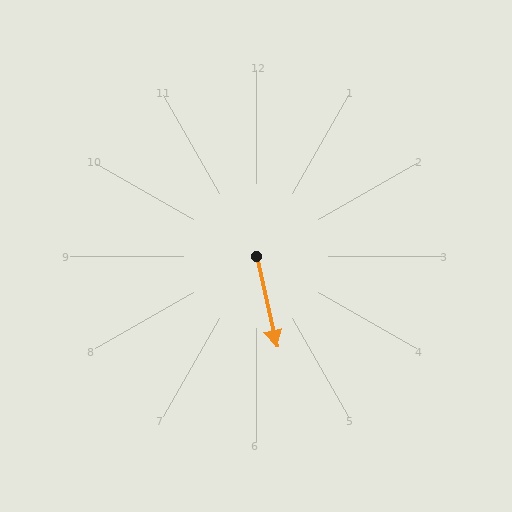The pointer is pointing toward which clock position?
Roughly 6 o'clock.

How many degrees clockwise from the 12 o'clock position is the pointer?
Approximately 168 degrees.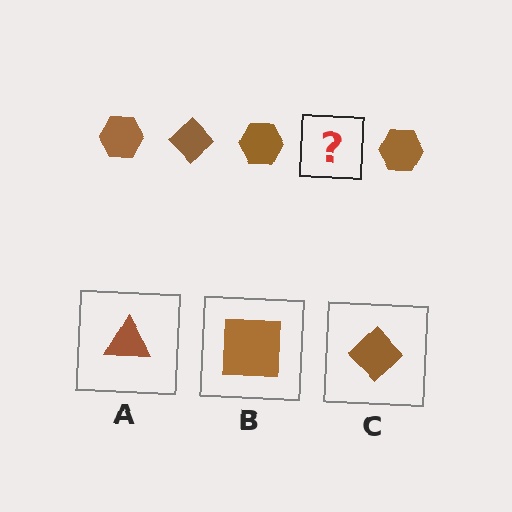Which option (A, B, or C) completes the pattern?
C.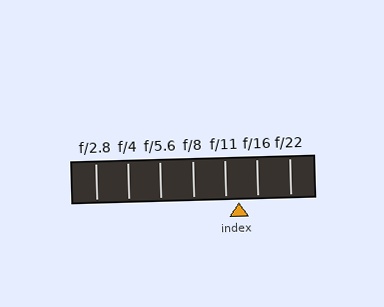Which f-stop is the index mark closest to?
The index mark is closest to f/11.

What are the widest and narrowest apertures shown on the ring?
The widest aperture shown is f/2.8 and the narrowest is f/22.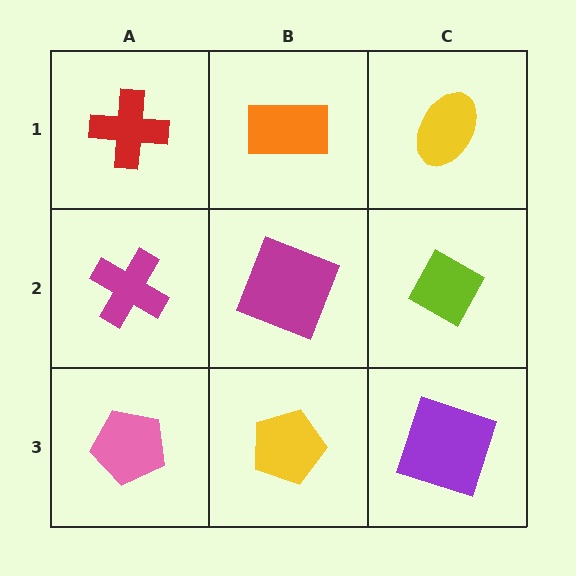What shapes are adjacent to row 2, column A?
A red cross (row 1, column A), a pink pentagon (row 3, column A), a magenta square (row 2, column B).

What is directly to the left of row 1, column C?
An orange rectangle.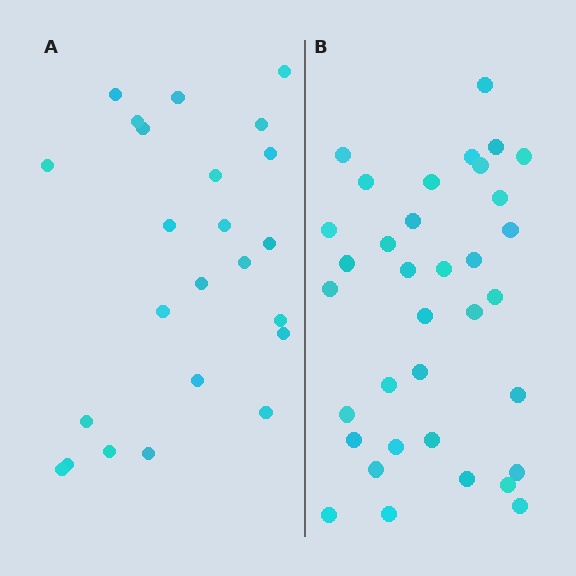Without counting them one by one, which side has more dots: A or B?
Region B (the right region) has more dots.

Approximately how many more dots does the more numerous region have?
Region B has roughly 12 or so more dots than region A.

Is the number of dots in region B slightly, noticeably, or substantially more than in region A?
Region B has substantially more. The ratio is roughly 1.5 to 1.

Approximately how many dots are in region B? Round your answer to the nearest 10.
About 40 dots. (The exact count is 35, which rounds to 40.)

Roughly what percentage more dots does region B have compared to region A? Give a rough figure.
About 45% more.